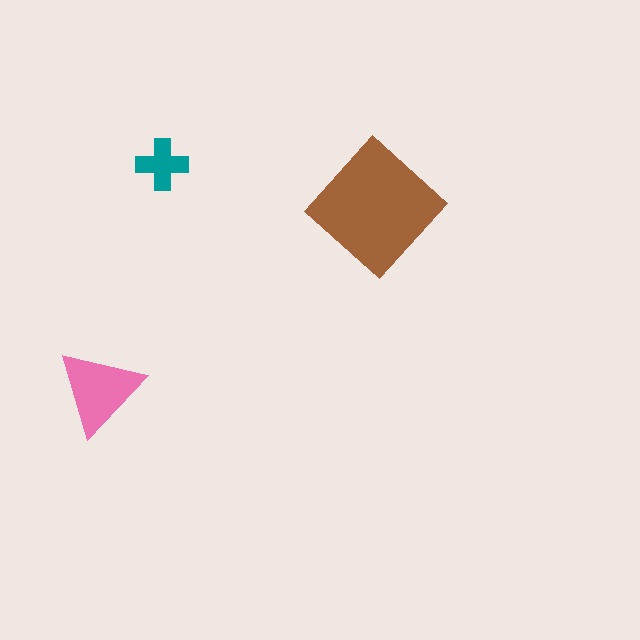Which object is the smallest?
The teal cross.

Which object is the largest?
The brown diamond.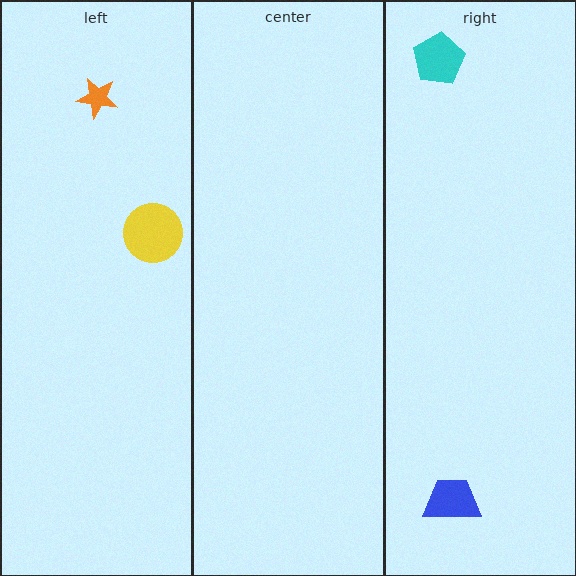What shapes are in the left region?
The yellow circle, the orange star.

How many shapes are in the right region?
2.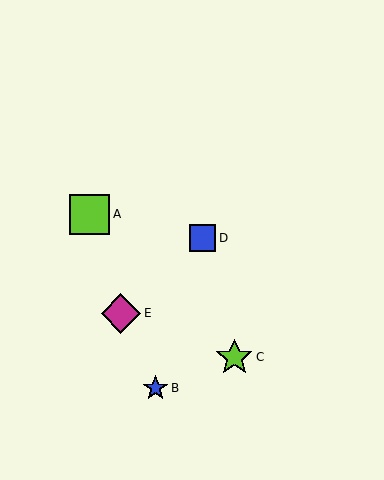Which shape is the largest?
The lime square (labeled A) is the largest.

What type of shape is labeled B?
Shape B is a blue star.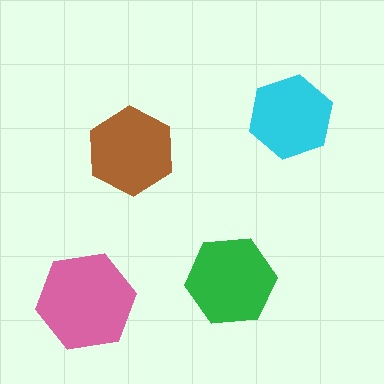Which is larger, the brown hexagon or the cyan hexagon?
The brown one.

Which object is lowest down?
The pink hexagon is bottommost.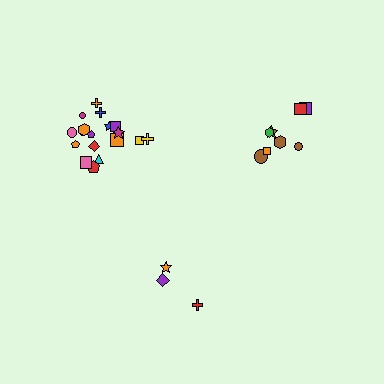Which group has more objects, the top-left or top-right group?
The top-left group.